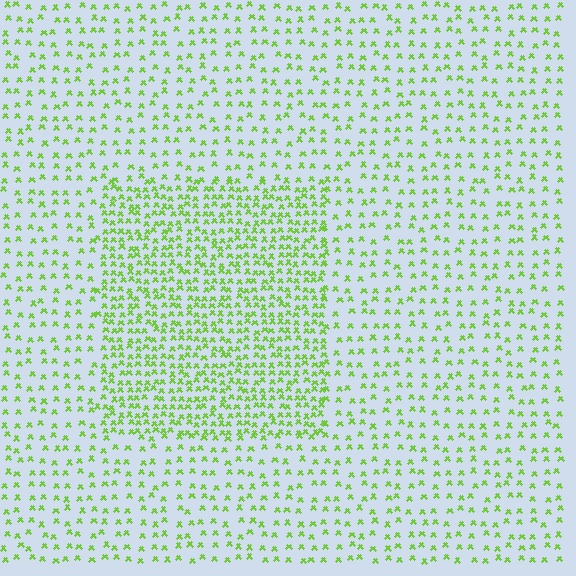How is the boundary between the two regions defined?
The boundary is defined by a change in element density (approximately 2.1x ratio). All elements are the same color, size, and shape.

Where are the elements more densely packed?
The elements are more densely packed inside the rectangle boundary.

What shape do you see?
I see a rectangle.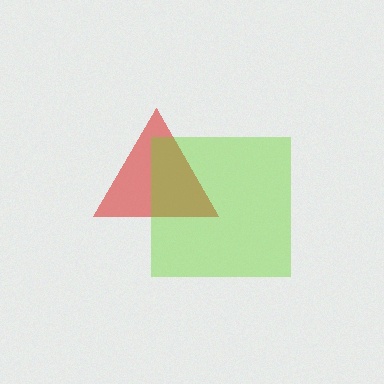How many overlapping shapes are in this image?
There are 2 overlapping shapes in the image.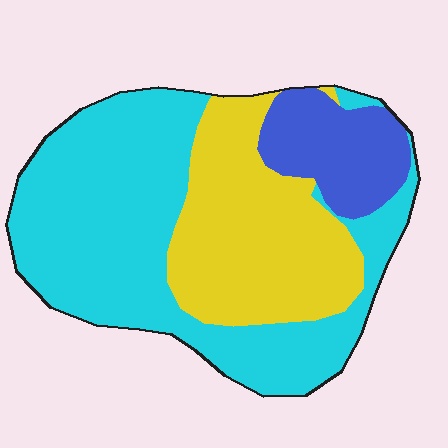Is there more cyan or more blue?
Cyan.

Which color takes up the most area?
Cyan, at roughly 55%.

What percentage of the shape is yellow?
Yellow takes up about one third (1/3) of the shape.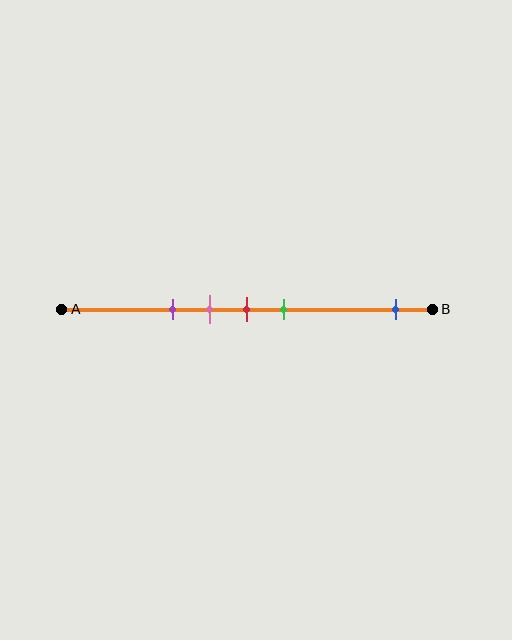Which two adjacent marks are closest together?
The pink and red marks are the closest adjacent pair.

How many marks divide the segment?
There are 5 marks dividing the segment.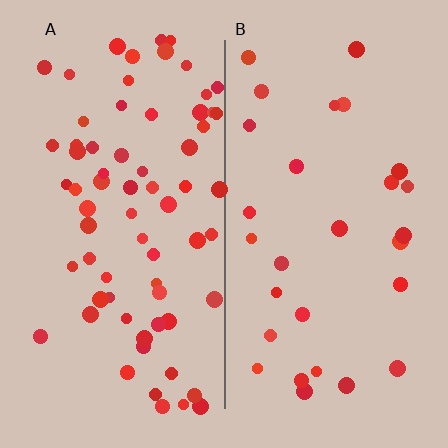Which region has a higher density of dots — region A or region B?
A (the left).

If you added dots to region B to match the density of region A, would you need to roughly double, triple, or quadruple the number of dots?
Approximately double.